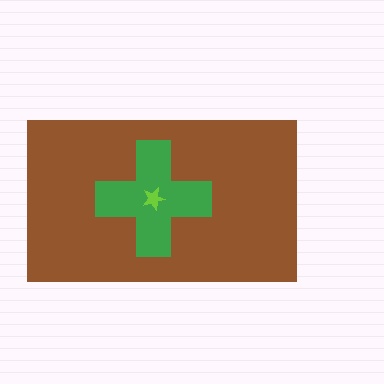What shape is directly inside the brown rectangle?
The green cross.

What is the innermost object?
The lime star.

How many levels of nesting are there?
3.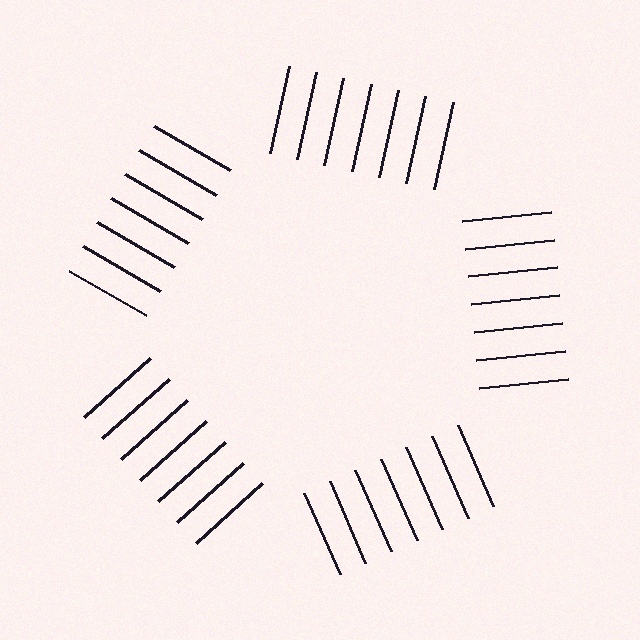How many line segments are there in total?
35 — 7 along each of the 5 edges.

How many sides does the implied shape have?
5 sides — the line-ends trace a pentagon.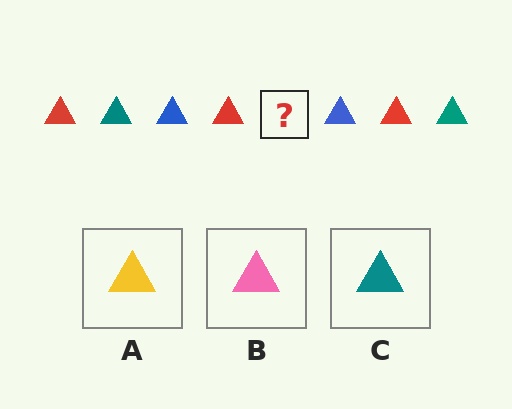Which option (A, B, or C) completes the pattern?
C.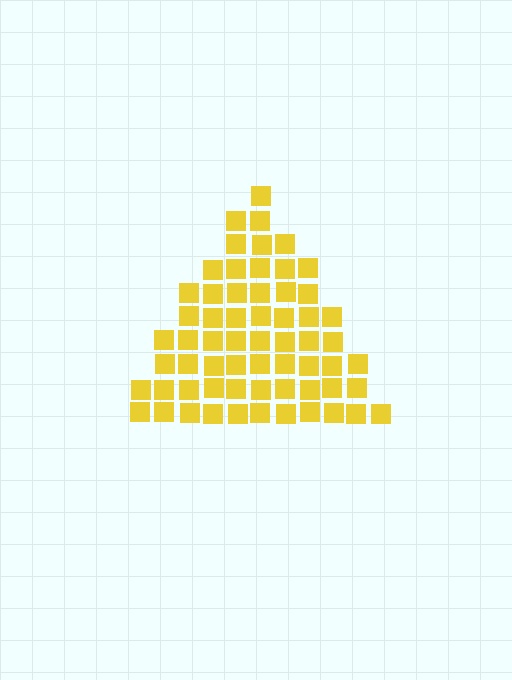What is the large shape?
The large shape is a triangle.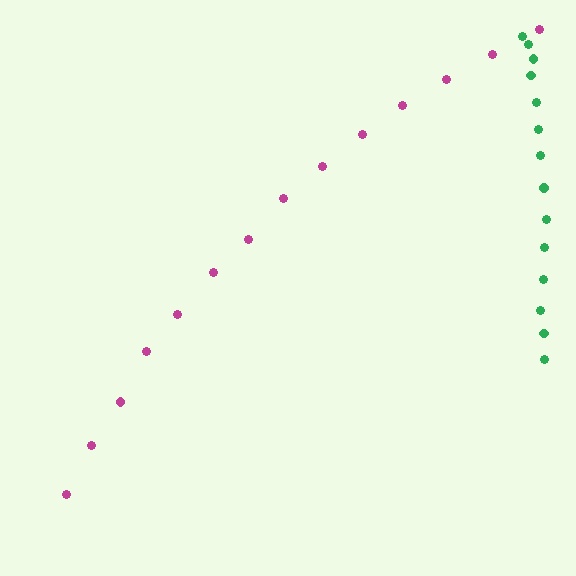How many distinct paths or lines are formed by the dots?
There are 2 distinct paths.